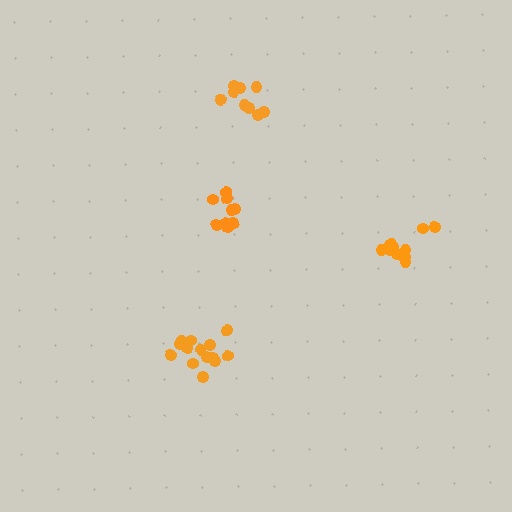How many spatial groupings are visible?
There are 4 spatial groupings.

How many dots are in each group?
Group 1: 15 dots, Group 2: 12 dots, Group 3: 9 dots, Group 4: 9 dots (45 total).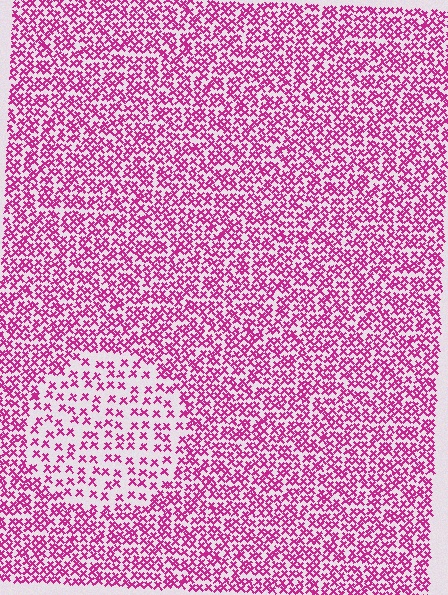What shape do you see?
I see a circle.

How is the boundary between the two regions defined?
The boundary is defined by a change in element density (approximately 2.1x ratio). All elements are the same color, size, and shape.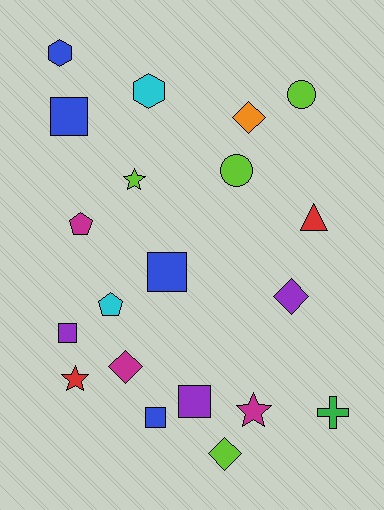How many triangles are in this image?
There is 1 triangle.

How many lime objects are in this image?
There are 4 lime objects.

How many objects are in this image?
There are 20 objects.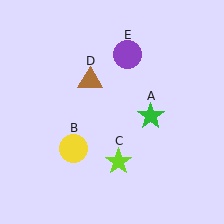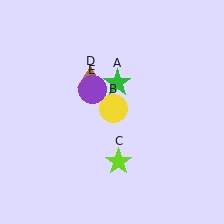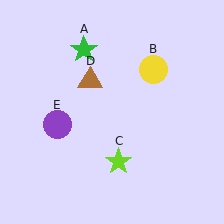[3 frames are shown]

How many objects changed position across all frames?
3 objects changed position: green star (object A), yellow circle (object B), purple circle (object E).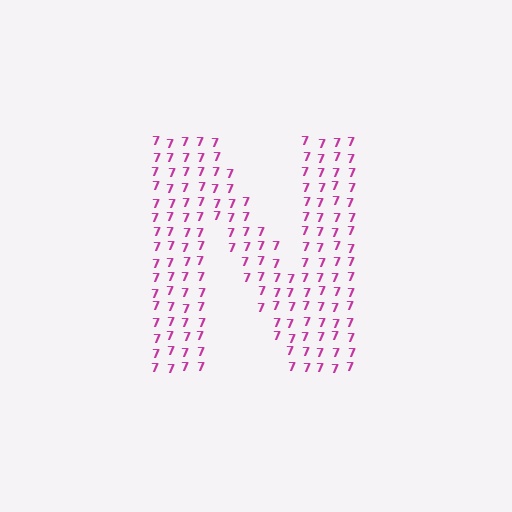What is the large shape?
The large shape is the letter N.